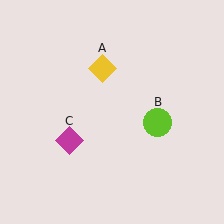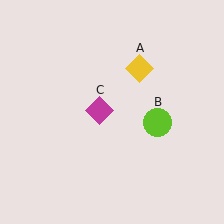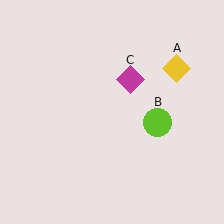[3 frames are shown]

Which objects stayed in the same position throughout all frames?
Lime circle (object B) remained stationary.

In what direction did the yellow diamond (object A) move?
The yellow diamond (object A) moved right.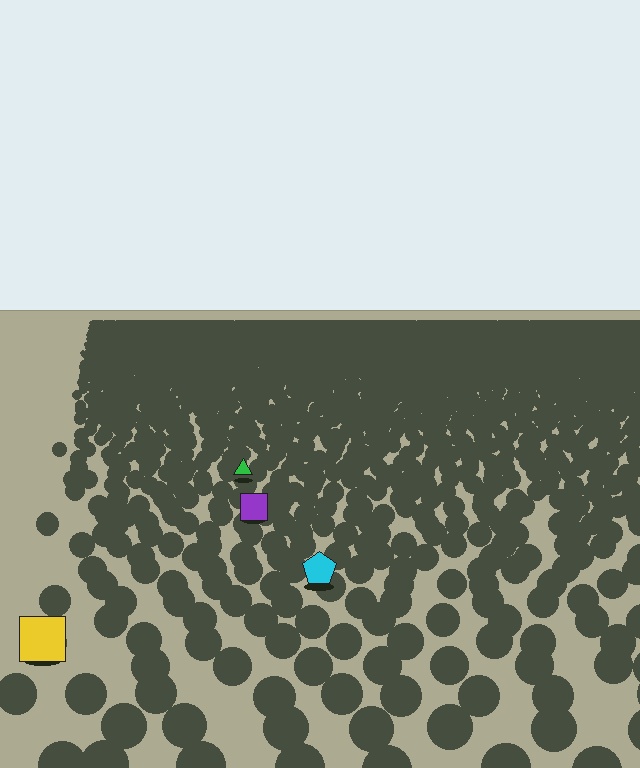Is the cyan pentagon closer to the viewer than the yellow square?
No. The yellow square is closer — you can tell from the texture gradient: the ground texture is coarser near it.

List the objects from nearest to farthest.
From nearest to farthest: the yellow square, the cyan pentagon, the purple square, the green triangle.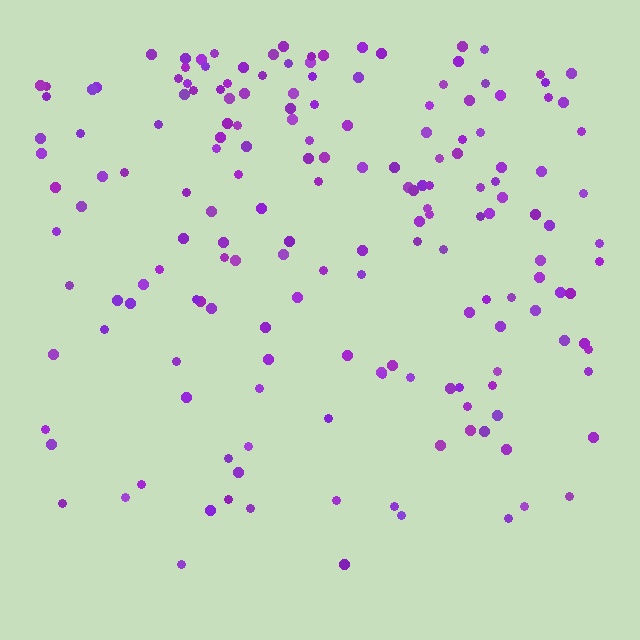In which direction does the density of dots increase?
From bottom to top, with the top side densest.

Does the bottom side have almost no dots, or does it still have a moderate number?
Still a moderate number, just noticeably fewer than the top.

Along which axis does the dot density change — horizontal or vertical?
Vertical.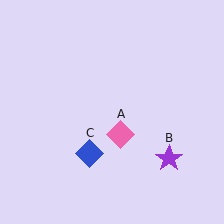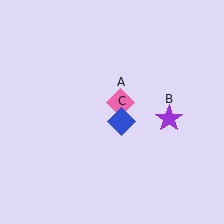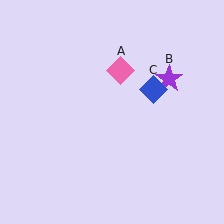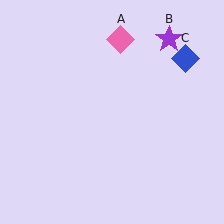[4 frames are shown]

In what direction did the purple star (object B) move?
The purple star (object B) moved up.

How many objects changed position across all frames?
3 objects changed position: pink diamond (object A), purple star (object B), blue diamond (object C).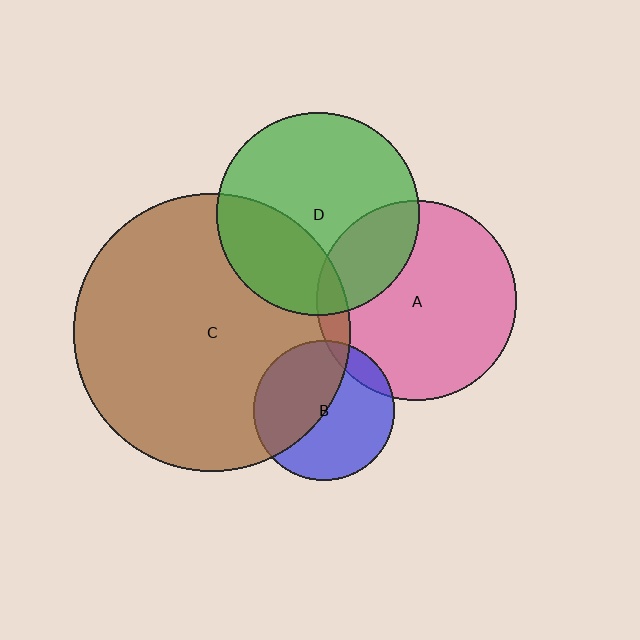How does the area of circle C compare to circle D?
Approximately 1.9 times.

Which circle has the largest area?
Circle C (brown).